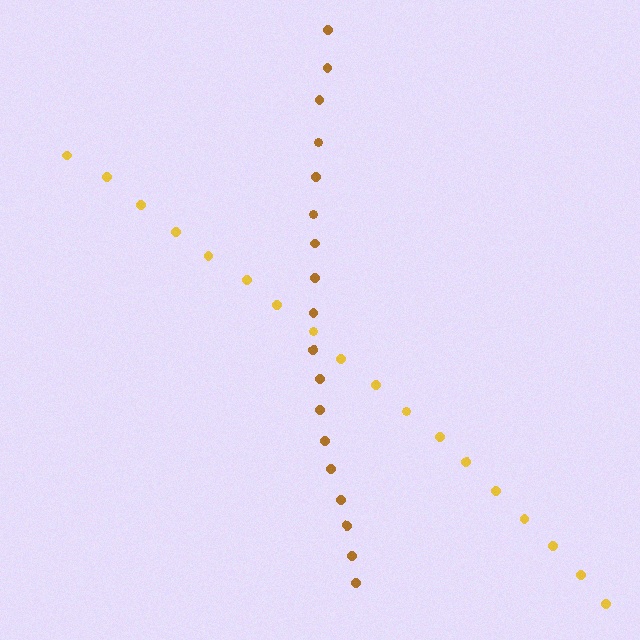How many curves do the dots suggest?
There are 2 distinct paths.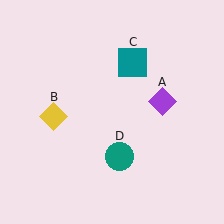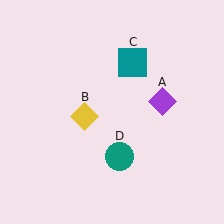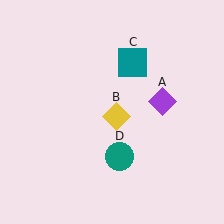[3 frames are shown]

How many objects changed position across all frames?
1 object changed position: yellow diamond (object B).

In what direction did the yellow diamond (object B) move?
The yellow diamond (object B) moved right.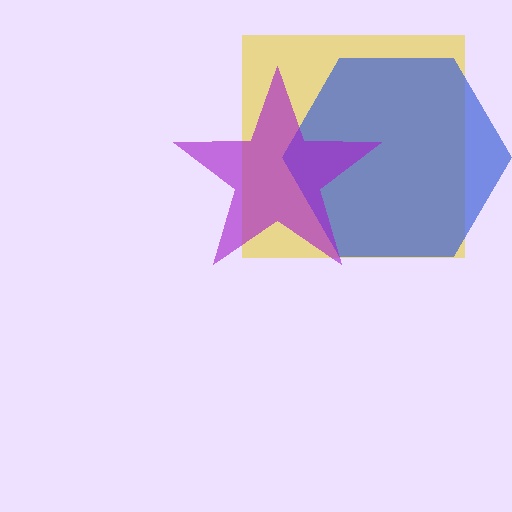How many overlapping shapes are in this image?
There are 3 overlapping shapes in the image.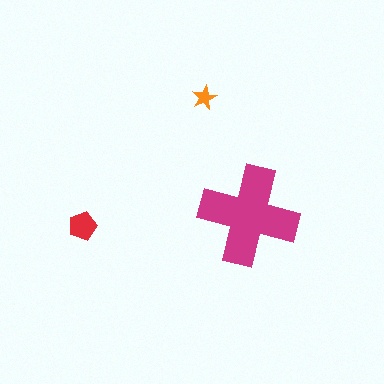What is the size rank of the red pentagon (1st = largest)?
2nd.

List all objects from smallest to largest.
The orange star, the red pentagon, the magenta cross.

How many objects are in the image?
There are 3 objects in the image.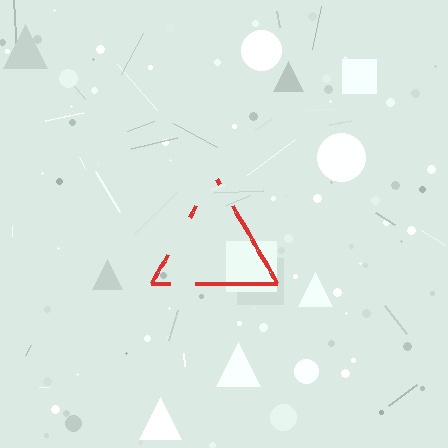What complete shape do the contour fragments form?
The contour fragments form a triangle.